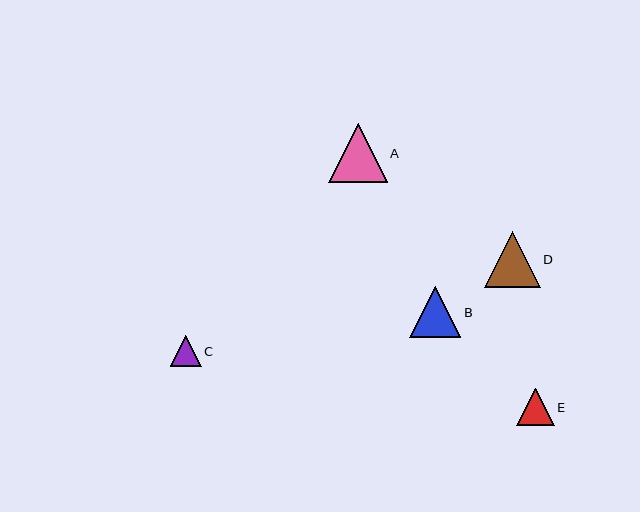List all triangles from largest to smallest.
From largest to smallest: A, D, B, E, C.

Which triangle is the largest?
Triangle A is the largest with a size of approximately 58 pixels.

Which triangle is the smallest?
Triangle C is the smallest with a size of approximately 30 pixels.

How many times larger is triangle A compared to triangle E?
Triangle A is approximately 1.6 times the size of triangle E.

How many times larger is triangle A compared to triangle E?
Triangle A is approximately 1.6 times the size of triangle E.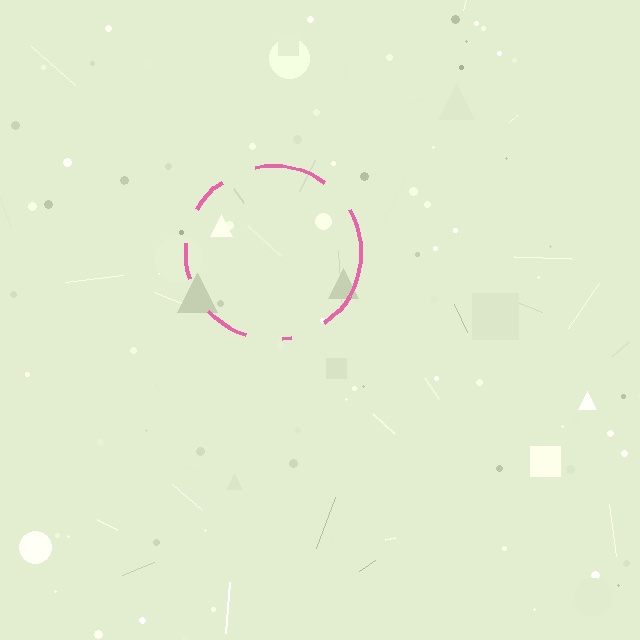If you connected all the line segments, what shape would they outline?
They would outline a circle.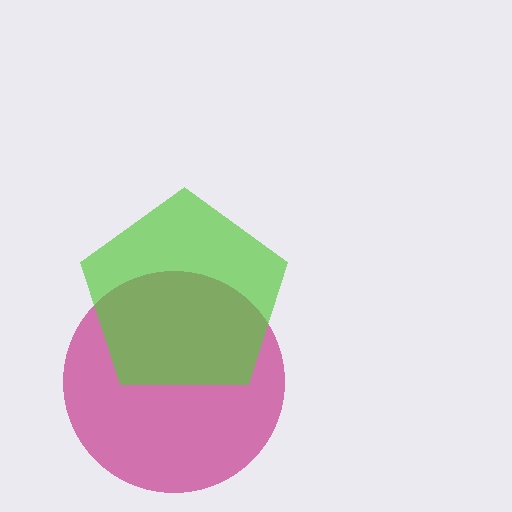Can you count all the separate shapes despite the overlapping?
Yes, there are 2 separate shapes.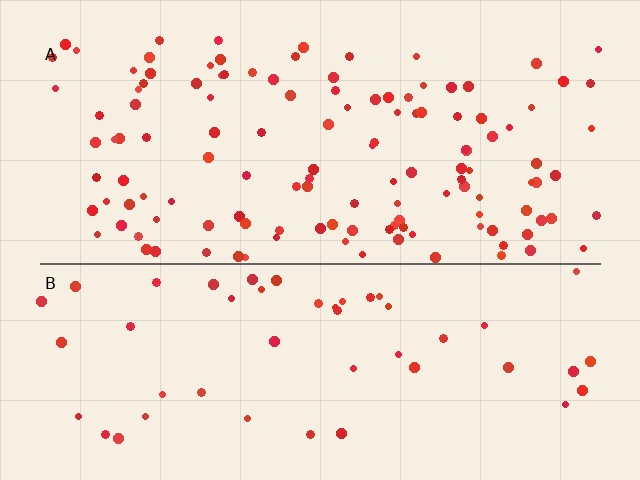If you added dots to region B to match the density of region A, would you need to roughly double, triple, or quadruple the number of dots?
Approximately triple.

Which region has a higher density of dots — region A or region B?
A (the top).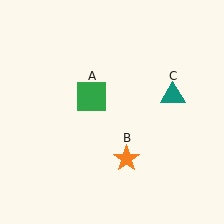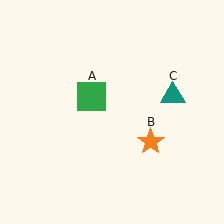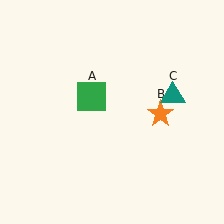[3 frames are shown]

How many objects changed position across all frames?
1 object changed position: orange star (object B).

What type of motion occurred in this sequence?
The orange star (object B) rotated counterclockwise around the center of the scene.